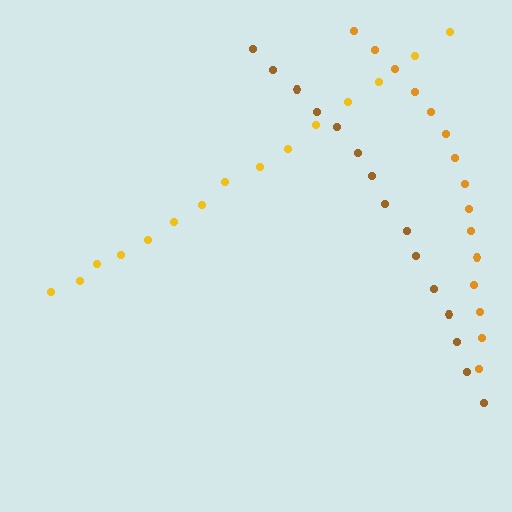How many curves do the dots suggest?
There are 3 distinct paths.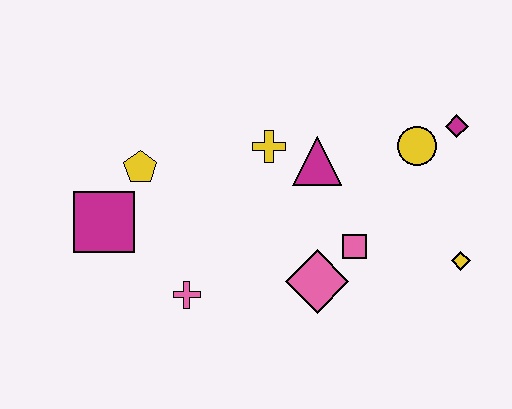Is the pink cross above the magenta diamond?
No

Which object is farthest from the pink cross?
The magenta diamond is farthest from the pink cross.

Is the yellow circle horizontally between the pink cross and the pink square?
No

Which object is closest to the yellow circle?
The magenta diamond is closest to the yellow circle.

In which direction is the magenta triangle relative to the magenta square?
The magenta triangle is to the right of the magenta square.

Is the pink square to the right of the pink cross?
Yes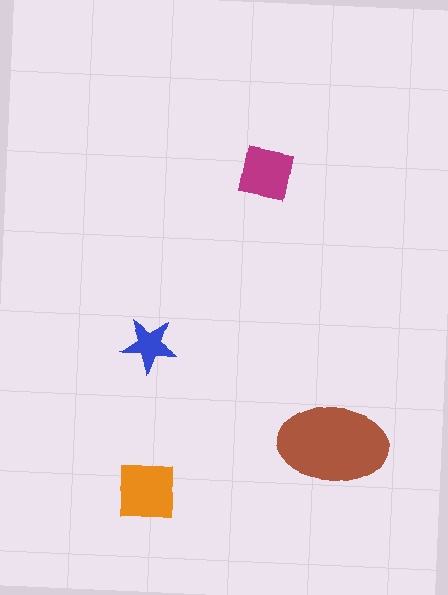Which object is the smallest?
The blue star.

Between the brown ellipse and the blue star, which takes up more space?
The brown ellipse.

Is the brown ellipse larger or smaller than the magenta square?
Larger.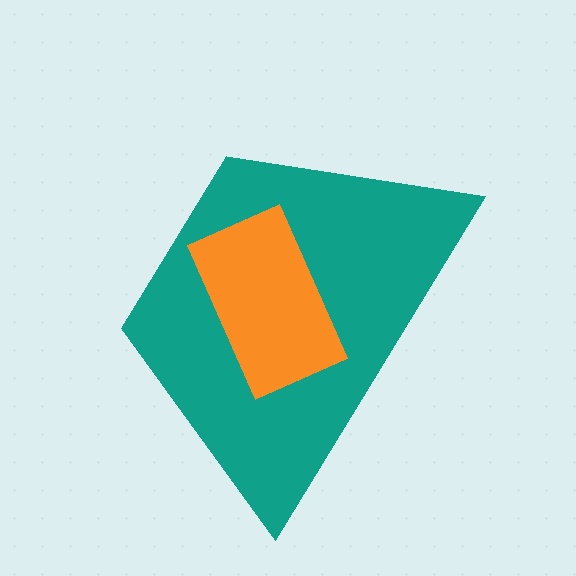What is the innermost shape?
The orange rectangle.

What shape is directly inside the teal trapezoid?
The orange rectangle.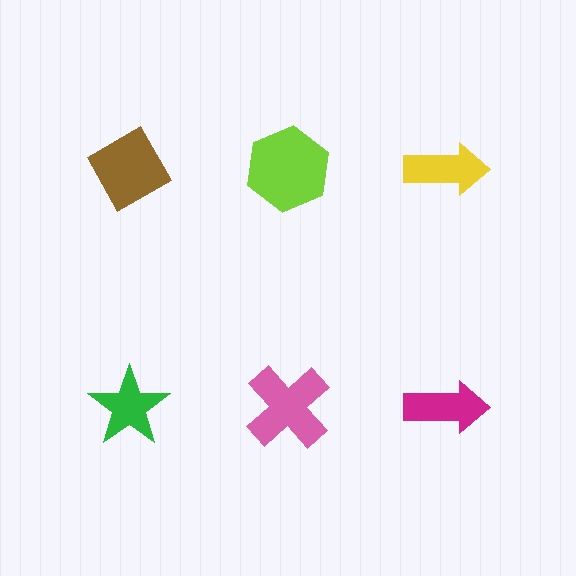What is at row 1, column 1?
A brown diamond.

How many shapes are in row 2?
3 shapes.